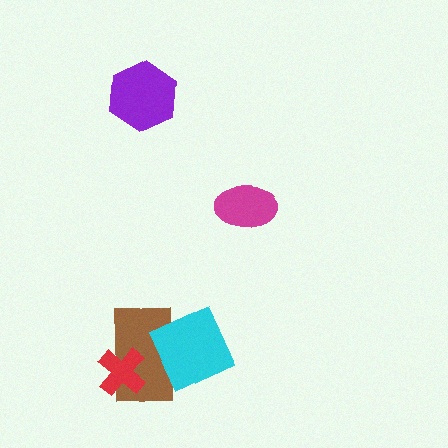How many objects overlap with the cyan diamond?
1 object overlaps with the cyan diamond.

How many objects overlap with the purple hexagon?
0 objects overlap with the purple hexagon.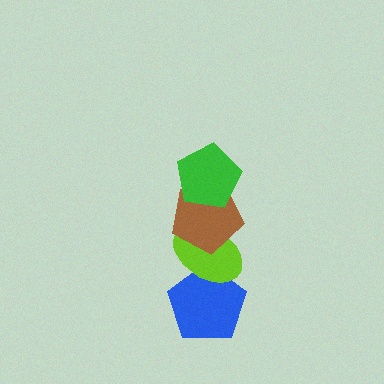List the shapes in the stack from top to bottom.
From top to bottom: the green pentagon, the brown pentagon, the lime ellipse, the blue pentagon.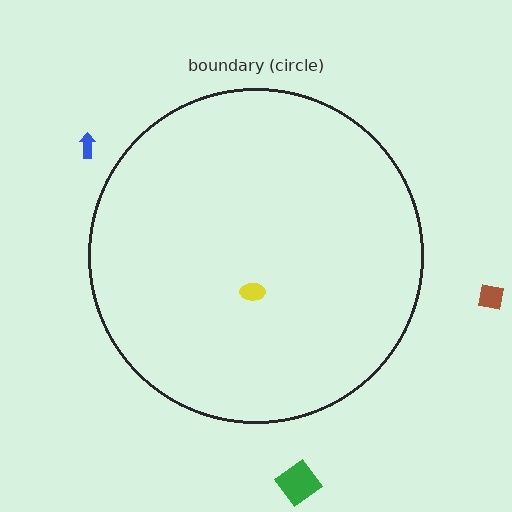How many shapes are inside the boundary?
1 inside, 3 outside.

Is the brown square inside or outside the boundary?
Outside.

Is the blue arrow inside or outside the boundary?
Outside.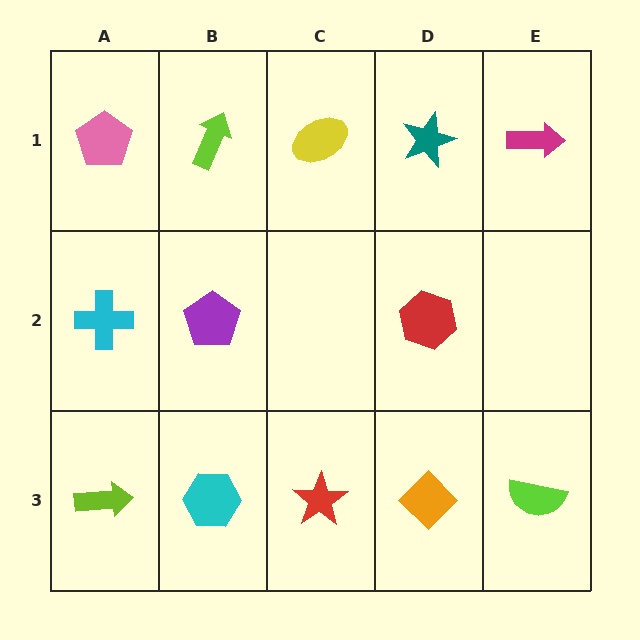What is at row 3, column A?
A lime arrow.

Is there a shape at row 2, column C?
No, that cell is empty.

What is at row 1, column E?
A magenta arrow.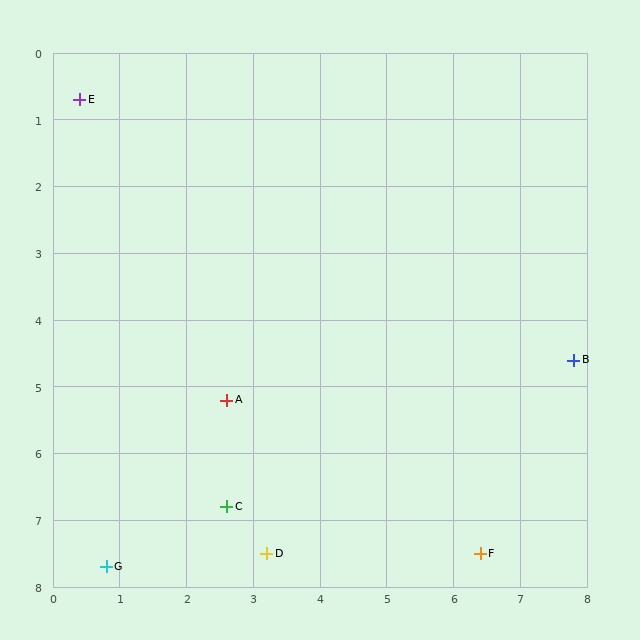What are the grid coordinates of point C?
Point C is at approximately (2.6, 6.8).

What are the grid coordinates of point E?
Point E is at approximately (0.4, 0.7).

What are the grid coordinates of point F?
Point F is at approximately (6.4, 7.5).